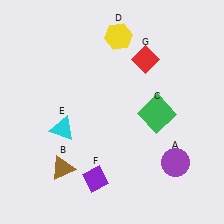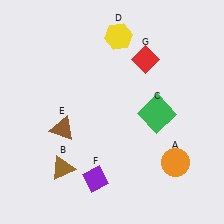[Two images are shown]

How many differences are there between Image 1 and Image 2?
There are 2 differences between the two images.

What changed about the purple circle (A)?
In Image 1, A is purple. In Image 2, it changed to orange.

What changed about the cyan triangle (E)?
In Image 1, E is cyan. In Image 2, it changed to brown.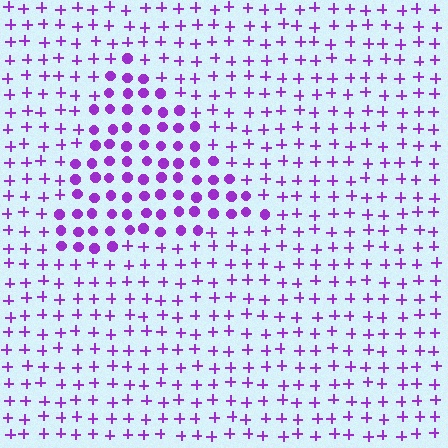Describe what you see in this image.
The image is filled with small purple elements arranged in a uniform grid. A triangle-shaped region contains circles, while the surrounding area contains plus signs. The boundary is defined purely by the change in element shape.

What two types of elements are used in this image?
The image uses circles inside the triangle region and plus signs outside it.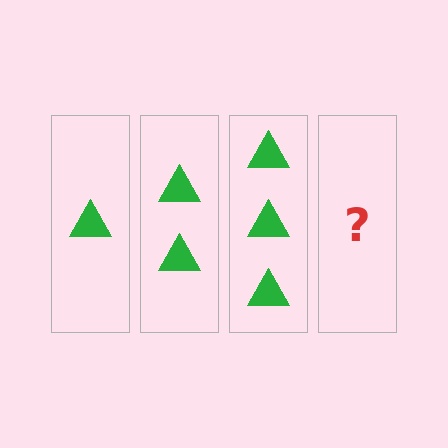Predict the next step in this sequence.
The next step is 4 triangles.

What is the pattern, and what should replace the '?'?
The pattern is that each step adds one more triangle. The '?' should be 4 triangles.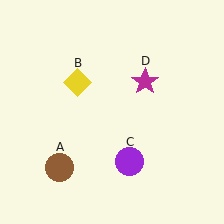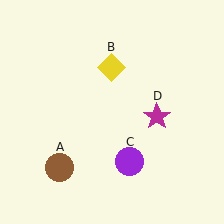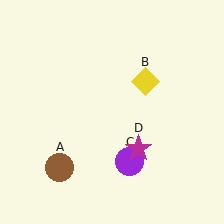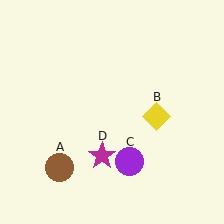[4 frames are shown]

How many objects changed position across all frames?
2 objects changed position: yellow diamond (object B), magenta star (object D).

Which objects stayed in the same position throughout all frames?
Brown circle (object A) and purple circle (object C) remained stationary.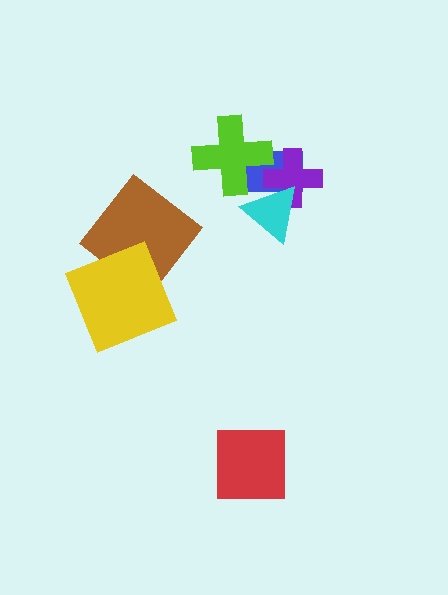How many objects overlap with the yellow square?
1 object overlaps with the yellow square.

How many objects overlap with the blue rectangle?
3 objects overlap with the blue rectangle.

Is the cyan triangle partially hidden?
No, no other shape covers it.